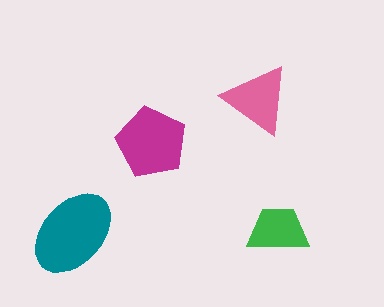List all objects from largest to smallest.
The teal ellipse, the magenta pentagon, the pink triangle, the green trapezoid.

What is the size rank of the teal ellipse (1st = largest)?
1st.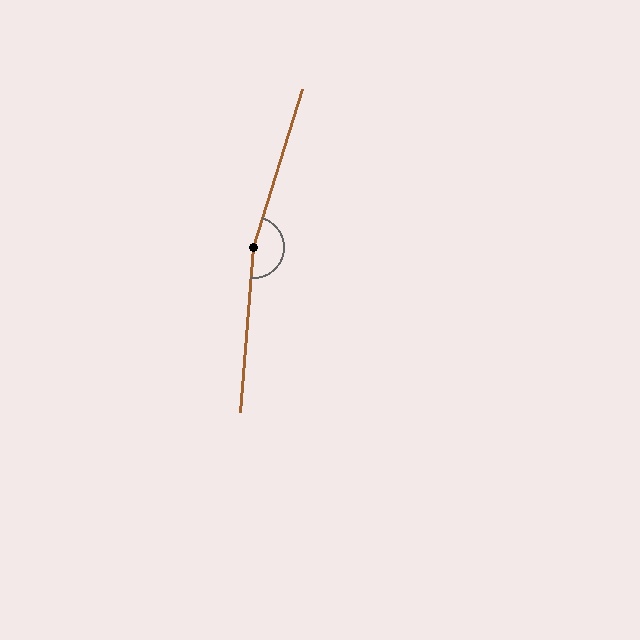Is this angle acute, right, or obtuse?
It is obtuse.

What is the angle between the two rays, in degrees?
Approximately 168 degrees.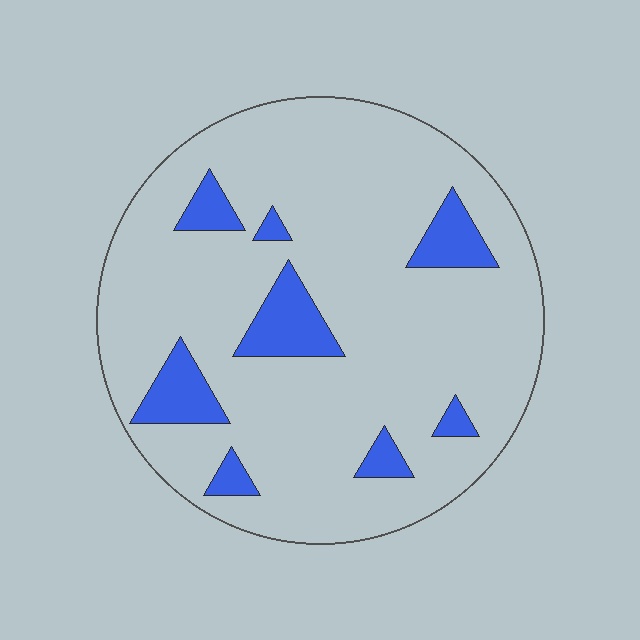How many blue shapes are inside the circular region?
8.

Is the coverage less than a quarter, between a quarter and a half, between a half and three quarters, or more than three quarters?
Less than a quarter.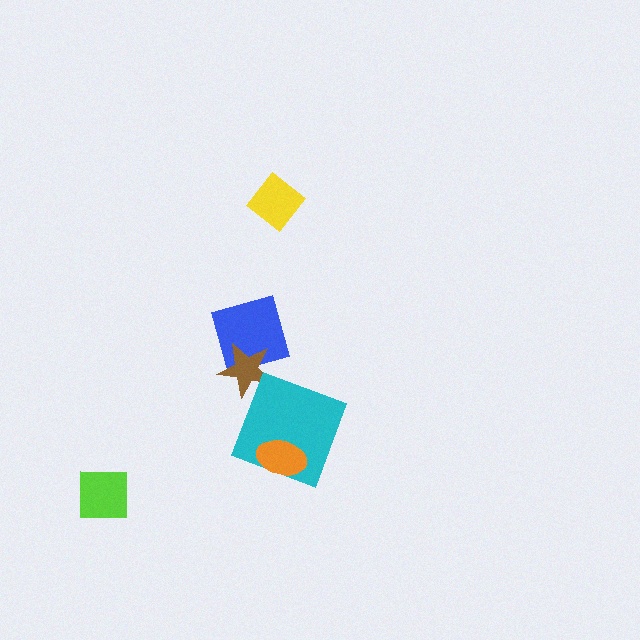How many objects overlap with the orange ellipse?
1 object overlaps with the orange ellipse.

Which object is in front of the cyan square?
The orange ellipse is in front of the cyan square.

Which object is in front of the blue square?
The brown star is in front of the blue square.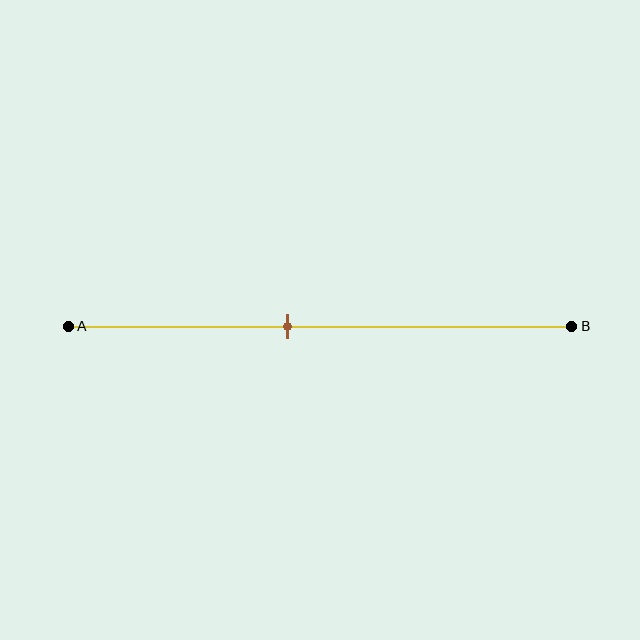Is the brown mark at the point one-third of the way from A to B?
No, the mark is at about 45% from A, not at the 33% one-third point.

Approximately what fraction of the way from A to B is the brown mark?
The brown mark is approximately 45% of the way from A to B.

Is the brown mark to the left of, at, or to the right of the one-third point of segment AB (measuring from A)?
The brown mark is to the right of the one-third point of segment AB.